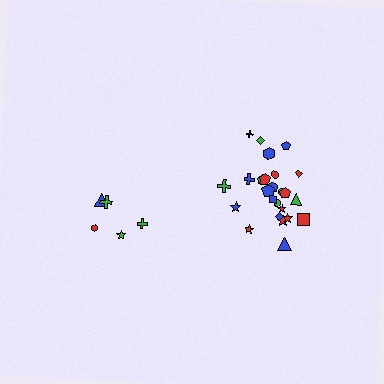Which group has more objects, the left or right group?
The right group.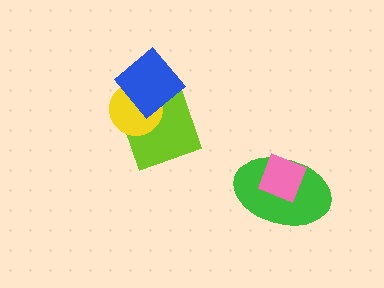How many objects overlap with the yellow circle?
2 objects overlap with the yellow circle.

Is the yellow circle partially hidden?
Yes, it is partially covered by another shape.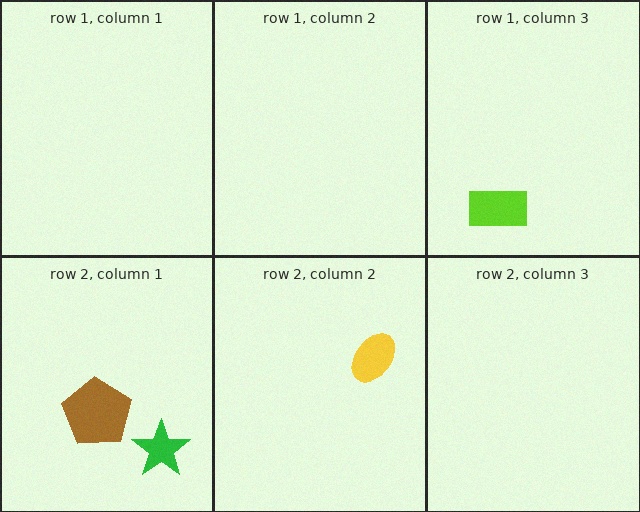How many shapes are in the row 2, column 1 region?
2.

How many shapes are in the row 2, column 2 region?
1.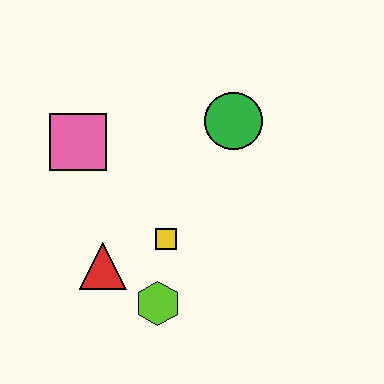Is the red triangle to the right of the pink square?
Yes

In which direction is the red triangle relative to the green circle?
The red triangle is below the green circle.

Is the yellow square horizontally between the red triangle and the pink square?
No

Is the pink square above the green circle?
No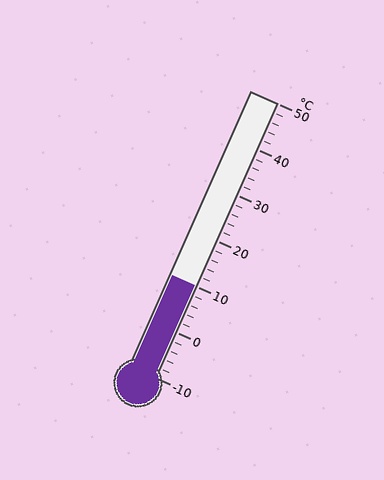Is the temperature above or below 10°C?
The temperature is at 10°C.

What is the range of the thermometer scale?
The thermometer scale ranges from -10°C to 50°C.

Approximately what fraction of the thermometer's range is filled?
The thermometer is filled to approximately 35% of its range.